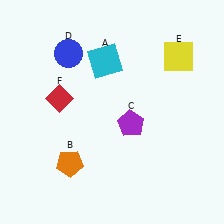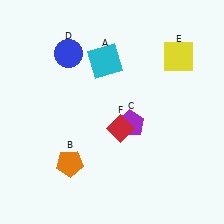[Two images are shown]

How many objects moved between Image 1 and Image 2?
1 object moved between the two images.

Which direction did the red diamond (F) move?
The red diamond (F) moved right.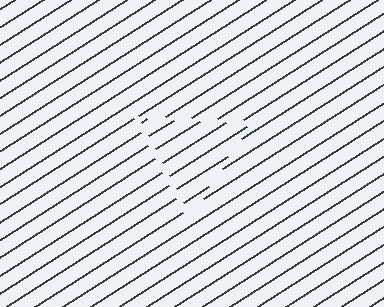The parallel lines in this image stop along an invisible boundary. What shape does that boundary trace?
An illusory triangle. The interior of the shape contains the same grating, shifted by half a period — the contour is defined by the phase discontinuity where line-ends from the inner and outer gratings abut.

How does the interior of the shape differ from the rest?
The interior of the shape contains the same grating, shifted by half a period — the contour is defined by the phase discontinuity where line-ends from the inner and outer gratings abut.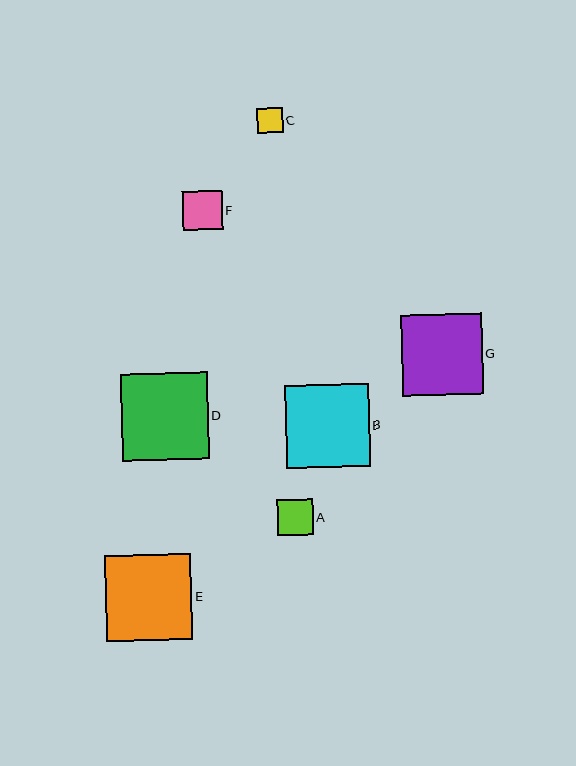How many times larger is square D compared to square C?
Square D is approximately 3.4 times the size of square C.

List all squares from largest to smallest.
From largest to smallest: D, E, B, G, F, A, C.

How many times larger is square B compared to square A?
Square B is approximately 2.3 times the size of square A.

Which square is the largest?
Square D is the largest with a size of approximately 87 pixels.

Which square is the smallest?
Square C is the smallest with a size of approximately 26 pixels.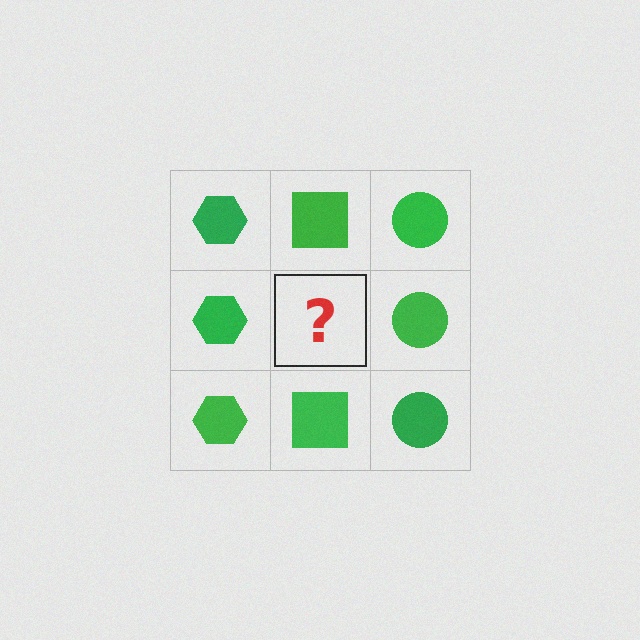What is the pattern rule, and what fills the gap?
The rule is that each column has a consistent shape. The gap should be filled with a green square.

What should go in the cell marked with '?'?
The missing cell should contain a green square.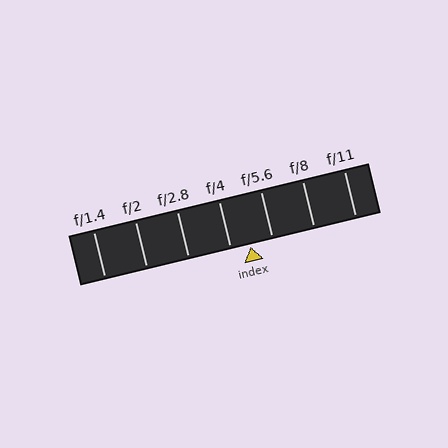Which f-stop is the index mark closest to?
The index mark is closest to f/4.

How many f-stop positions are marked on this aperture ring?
There are 7 f-stop positions marked.